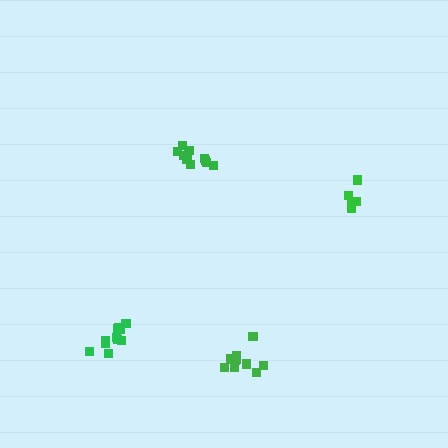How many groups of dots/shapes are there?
There are 4 groups.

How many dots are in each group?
Group 1: 11 dots, Group 2: 5 dots, Group 3: 10 dots, Group 4: 11 dots (37 total).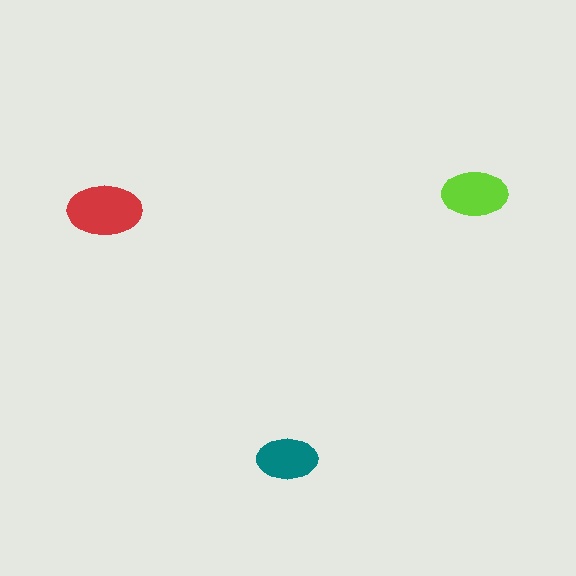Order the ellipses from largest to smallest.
the red one, the lime one, the teal one.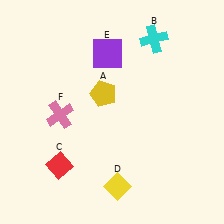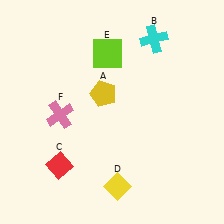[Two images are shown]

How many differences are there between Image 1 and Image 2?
There is 1 difference between the two images.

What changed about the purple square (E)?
In Image 1, E is purple. In Image 2, it changed to lime.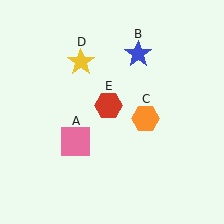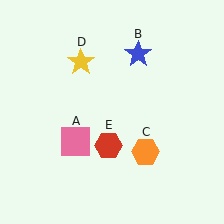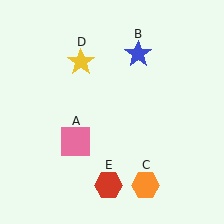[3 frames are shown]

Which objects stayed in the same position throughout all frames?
Pink square (object A) and blue star (object B) and yellow star (object D) remained stationary.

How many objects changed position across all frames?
2 objects changed position: orange hexagon (object C), red hexagon (object E).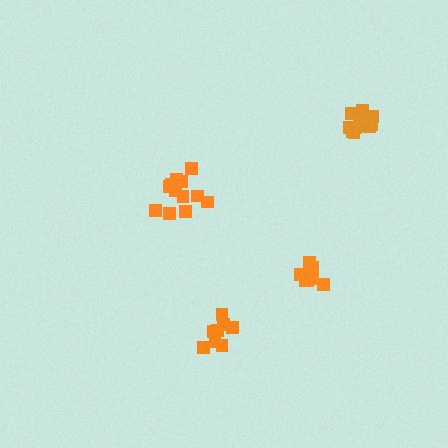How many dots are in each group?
Group 1: 8 dots, Group 2: 12 dots, Group 3: 8 dots, Group 4: 13 dots (41 total).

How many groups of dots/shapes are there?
There are 4 groups.